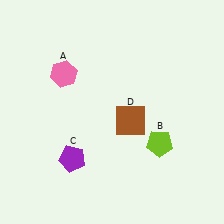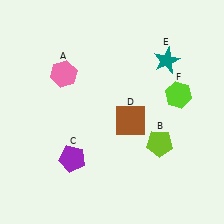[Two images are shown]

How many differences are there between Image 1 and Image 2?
There are 2 differences between the two images.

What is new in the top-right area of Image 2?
A lime hexagon (F) was added in the top-right area of Image 2.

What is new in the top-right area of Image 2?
A teal star (E) was added in the top-right area of Image 2.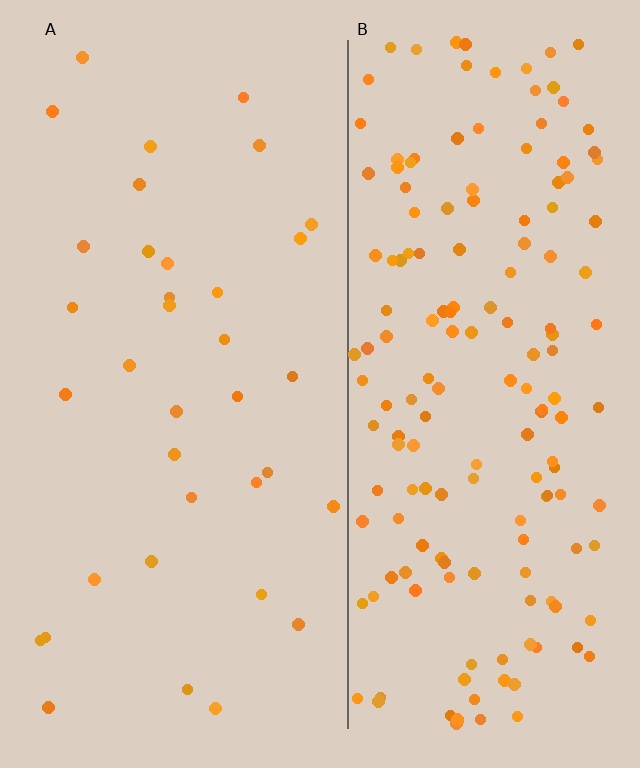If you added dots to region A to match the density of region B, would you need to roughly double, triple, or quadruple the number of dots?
Approximately quadruple.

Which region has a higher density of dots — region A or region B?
B (the right).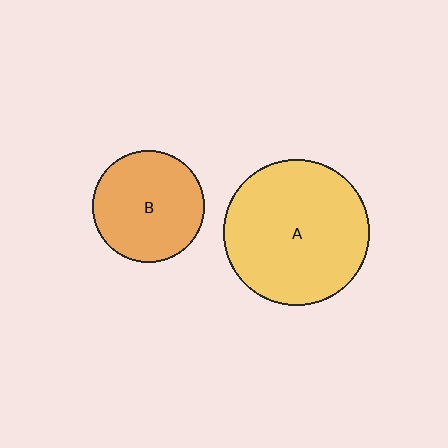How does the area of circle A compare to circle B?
Approximately 1.7 times.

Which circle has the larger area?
Circle A (yellow).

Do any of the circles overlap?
No, none of the circles overlap.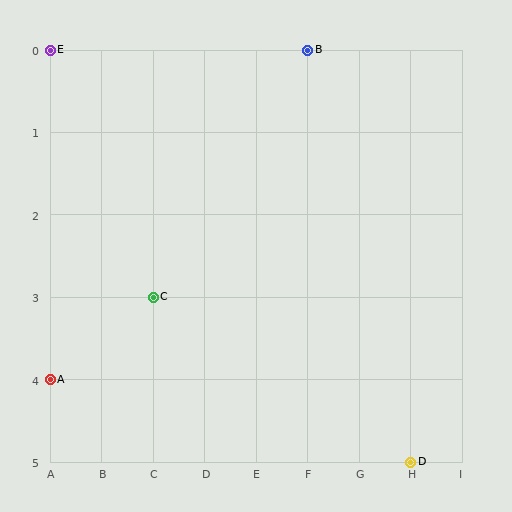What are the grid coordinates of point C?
Point C is at grid coordinates (C, 3).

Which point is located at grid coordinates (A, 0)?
Point E is at (A, 0).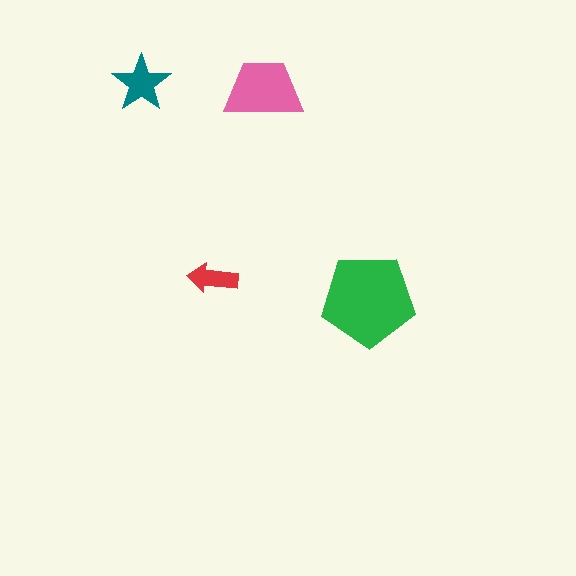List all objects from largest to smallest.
The green pentagon, the pink trapezoid, the teal star, the red arrow.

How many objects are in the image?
There are 4 objects in the image.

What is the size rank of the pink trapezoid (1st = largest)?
2nd.